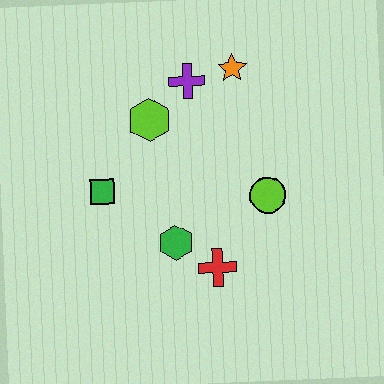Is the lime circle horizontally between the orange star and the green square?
No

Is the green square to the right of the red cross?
No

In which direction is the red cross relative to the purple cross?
The red cross is below the purple cross.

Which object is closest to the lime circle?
The red cross is closest to the lime circle.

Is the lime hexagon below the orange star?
Yes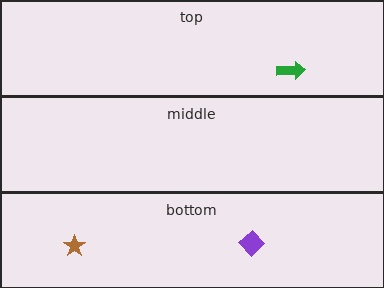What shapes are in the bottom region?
The brown star, the purple diamond.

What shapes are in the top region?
The green arrow.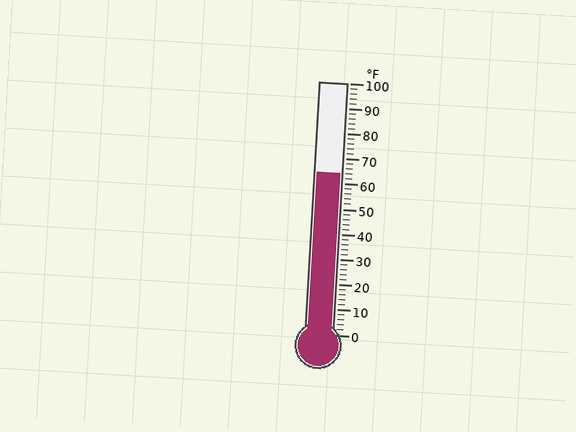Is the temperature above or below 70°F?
The temperature is below 70°F.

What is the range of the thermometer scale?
The thermometer scale ranges from 0°F to 100°F.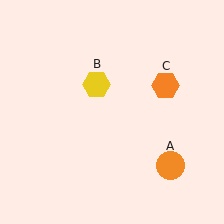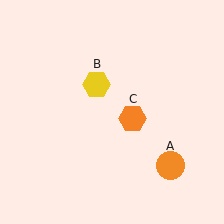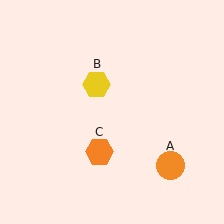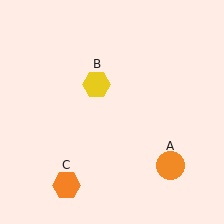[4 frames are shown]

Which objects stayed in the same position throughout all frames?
Orange circle (object A) and yellow hexagon (object B) remained stationary.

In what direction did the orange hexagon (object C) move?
The orange hexagon (object C) moved down and to the left.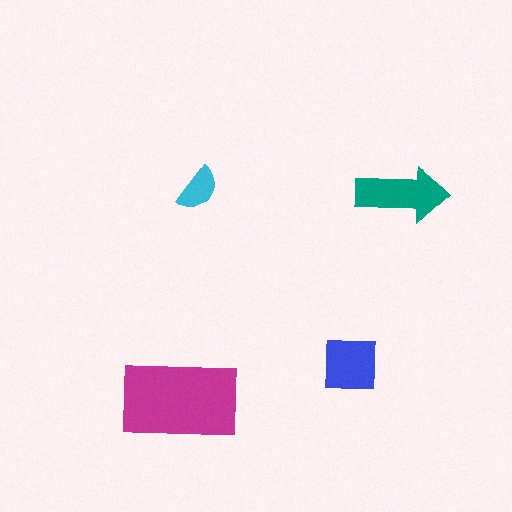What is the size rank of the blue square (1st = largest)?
3rd.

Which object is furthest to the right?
The teal arrow is rightmost.